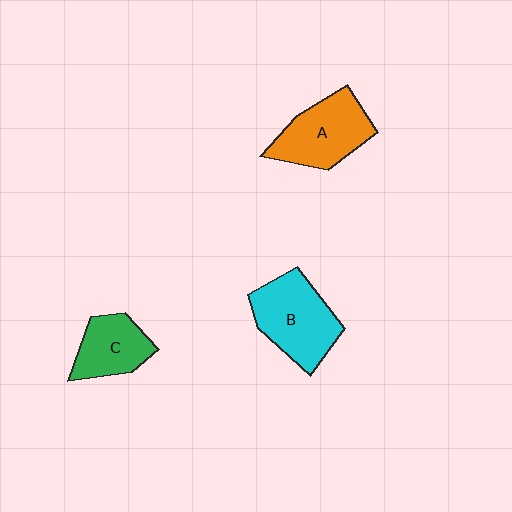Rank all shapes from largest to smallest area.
From largest to smallest: B (cyan), A (orange), C (green).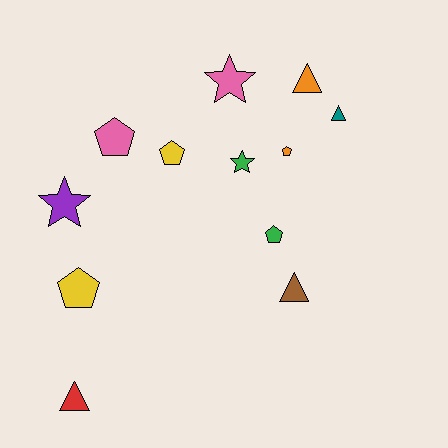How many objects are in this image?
There are 12 objects.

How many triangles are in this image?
There are 4 triangles.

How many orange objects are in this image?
There are 2 orange objects.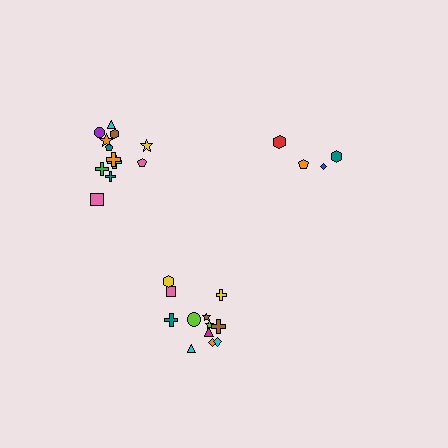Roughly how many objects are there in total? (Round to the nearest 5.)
Roughly 30 objects in total.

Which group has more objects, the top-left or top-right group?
The top-left group.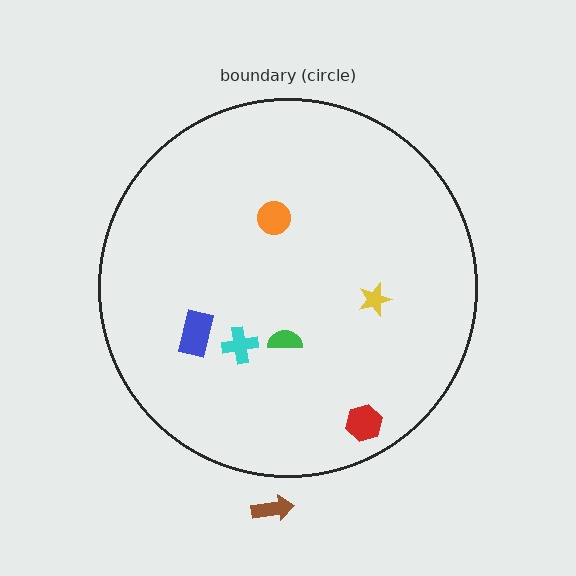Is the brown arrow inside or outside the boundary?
Outside.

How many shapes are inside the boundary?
6 inside, 1 outside.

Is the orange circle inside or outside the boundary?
Inside.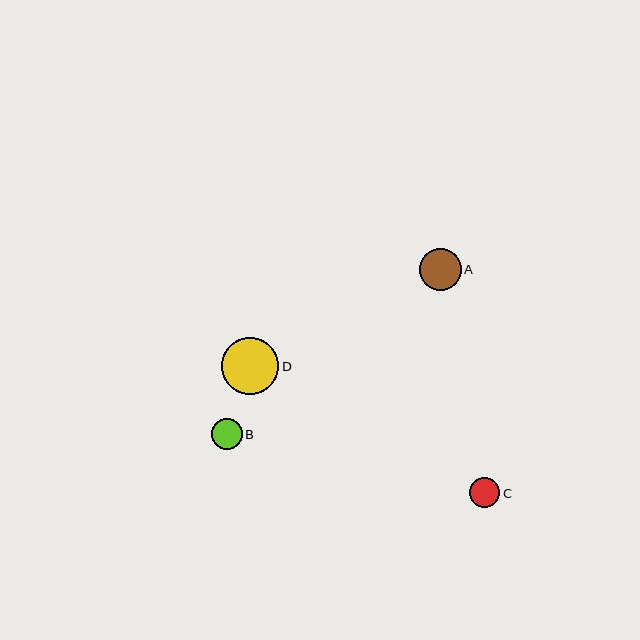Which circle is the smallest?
Circle C is the smallest with a size of approximately 30 pixels.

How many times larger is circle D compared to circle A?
Circle D is approximately 1.4 times the size of circle A.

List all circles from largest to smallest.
From largest to smallest: D, A, B, C.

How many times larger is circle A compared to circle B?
Circle A is approximately 1.4 times the size of circle B.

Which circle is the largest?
Circle D is the largest with a size of approximately 57 pixels.